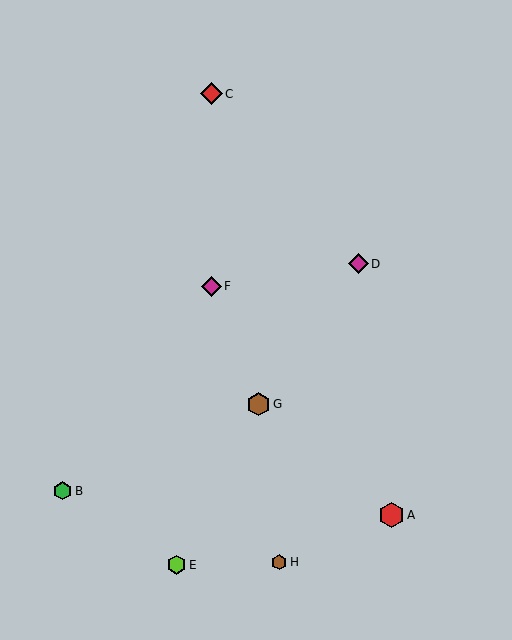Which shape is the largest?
The red hexagon (labeled A) is the largest.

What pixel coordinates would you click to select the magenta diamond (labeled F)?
Click at (211, 286) to select the magenta diamond F.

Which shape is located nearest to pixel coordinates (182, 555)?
The lime hexagon (labeled E) at (177, 565) is nearest to that location.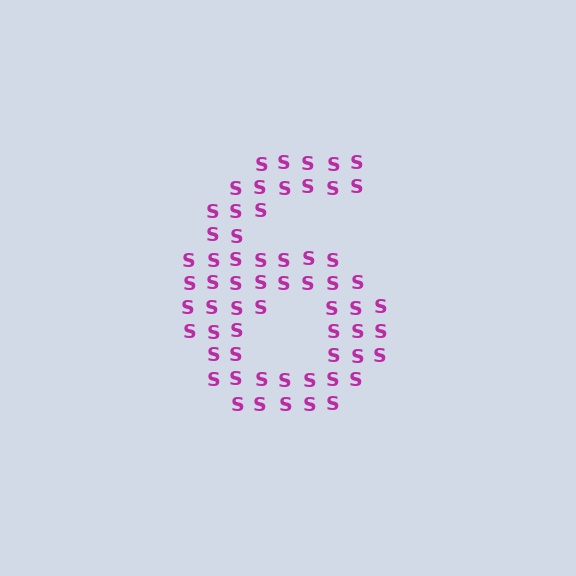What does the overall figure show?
The overall figure shows the digit 6.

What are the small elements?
The small elements are letter S's.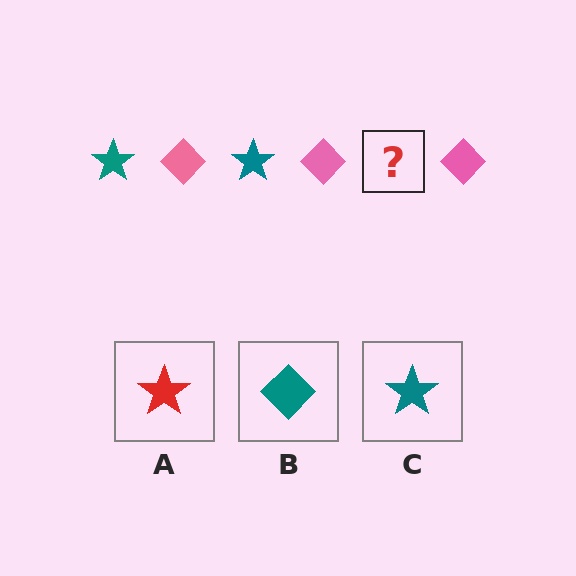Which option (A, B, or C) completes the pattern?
C.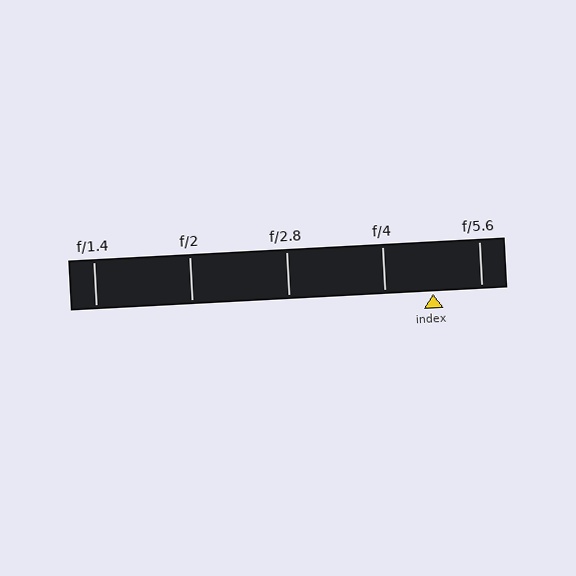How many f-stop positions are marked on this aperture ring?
There are 5 f-stop positions marked.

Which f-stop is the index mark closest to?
The index mark is closest to f/4.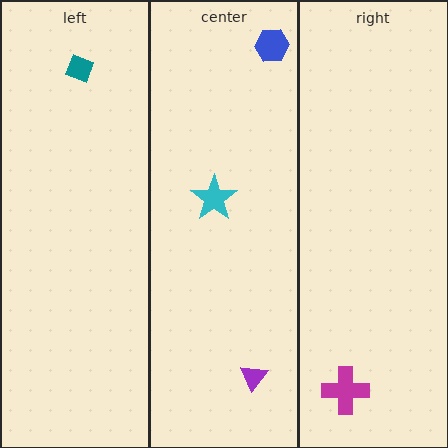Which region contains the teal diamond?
The left region.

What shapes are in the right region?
The magenta cross.